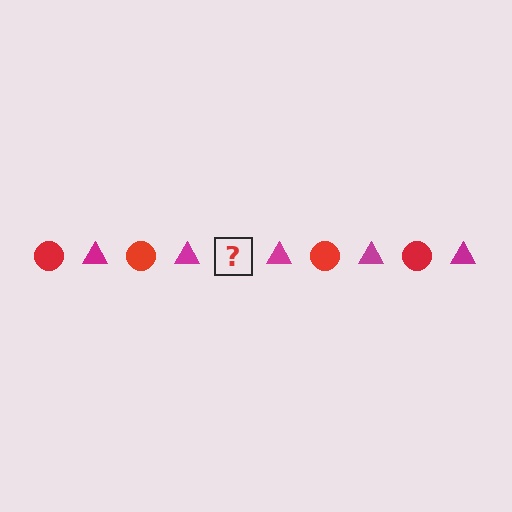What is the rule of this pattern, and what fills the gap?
The rule is that the pattern alternates between red circle and magenta triangle. The gap should be filled with a red circle.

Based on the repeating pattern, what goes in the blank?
The blank should be a red circle.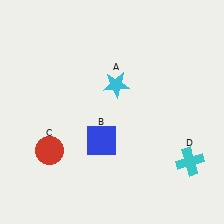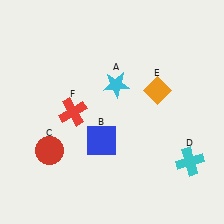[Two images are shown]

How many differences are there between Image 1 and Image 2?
There are 2 differences between the two images.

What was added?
An orange diamond (E), a red cross (F) were added in Image 2.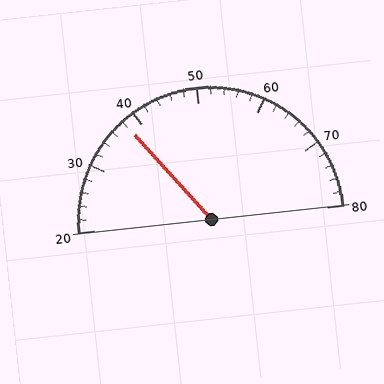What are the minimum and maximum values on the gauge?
The gauge ranges from 20 to 80.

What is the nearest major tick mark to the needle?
The nearest major tick mark is 40.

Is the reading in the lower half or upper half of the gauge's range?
The reading is in the lower half of the range (20 to 80).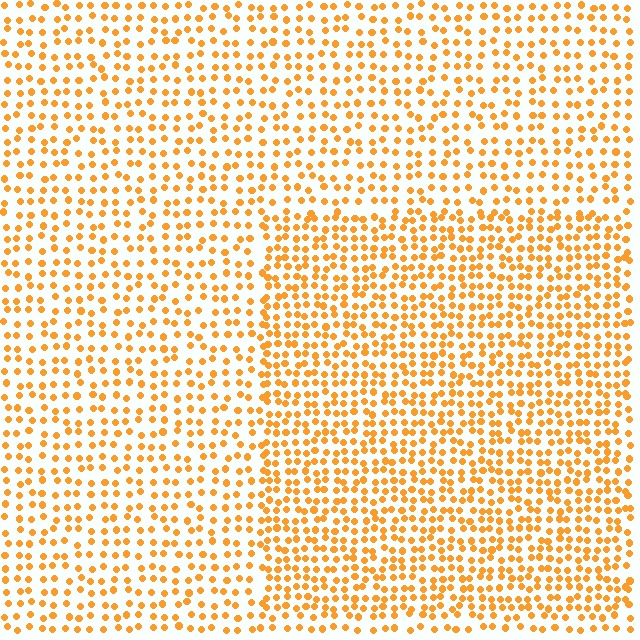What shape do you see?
I see a rectangle.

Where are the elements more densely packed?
The elements are more densely packed inside the rectangle boundary.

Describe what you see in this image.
The image contains small orange elements arranged at two different densities. A rectangle-shaped region is visible where the elements are more densely packed than the surrounding area.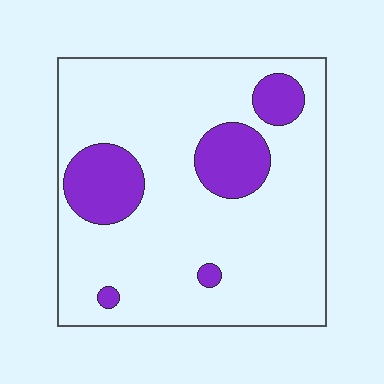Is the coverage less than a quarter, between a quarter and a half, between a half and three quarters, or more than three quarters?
Less than a quarter.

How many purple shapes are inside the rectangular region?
5.